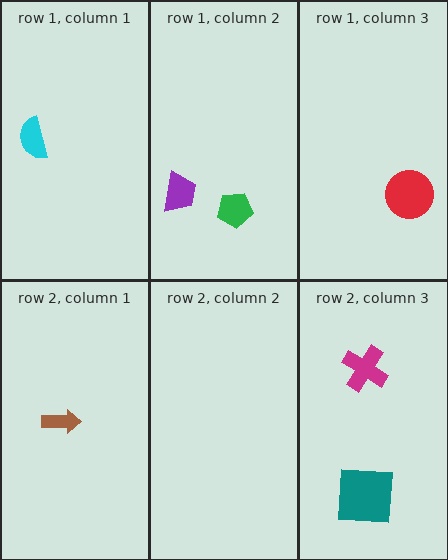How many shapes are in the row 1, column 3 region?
1.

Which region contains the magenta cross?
The row 2, column 3 region.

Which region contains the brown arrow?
The row 2, column 1 region.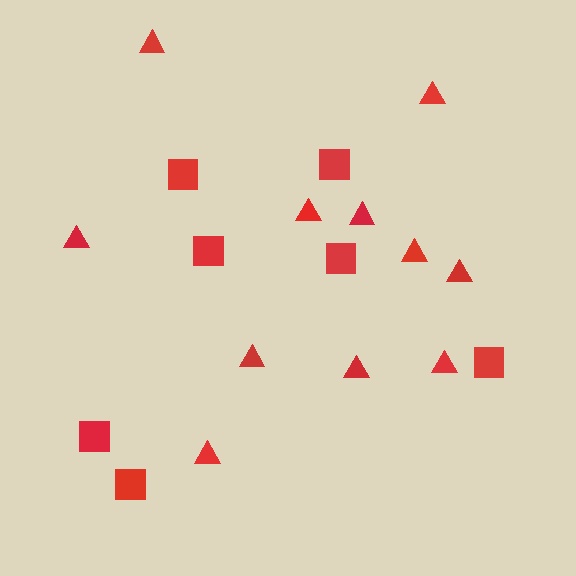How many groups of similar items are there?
There are 2 groups: one group of squares (7) and one group of triangles (11).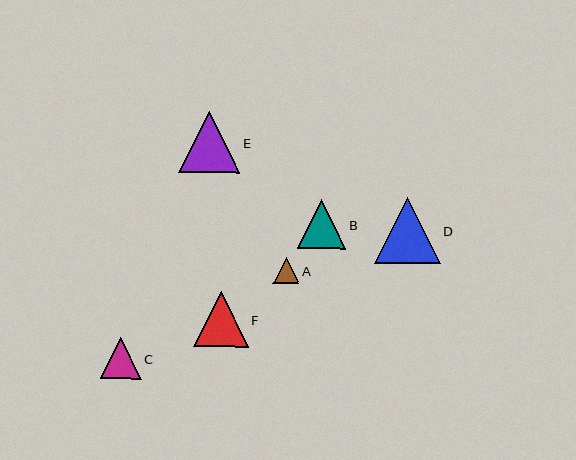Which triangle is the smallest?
Triangle A is the smallest with a size of approximately 26 pixels.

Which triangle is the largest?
Triangle D is the largest with a size of approximately 65 pixels.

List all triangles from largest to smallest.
From largest to smallest: D, E, F, B, C, A.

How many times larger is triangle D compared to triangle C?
Triangle D is approximately 1.6 times the size of triangle C.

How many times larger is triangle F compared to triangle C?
Triangle F is approximately 1.3 times the size of triangle C.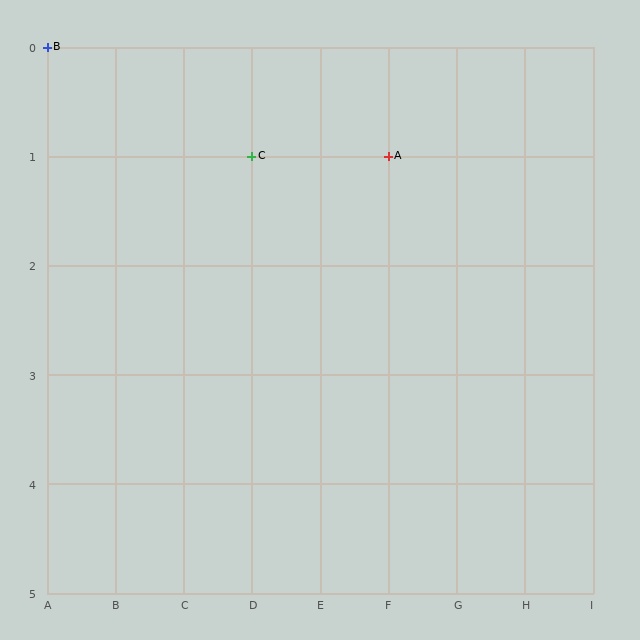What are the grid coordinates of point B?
Point B is at grid coordinates (A, 0).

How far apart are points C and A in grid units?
Points C and A are 2 columns apart.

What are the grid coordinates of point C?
Point C is at grid coordinates (D, 1).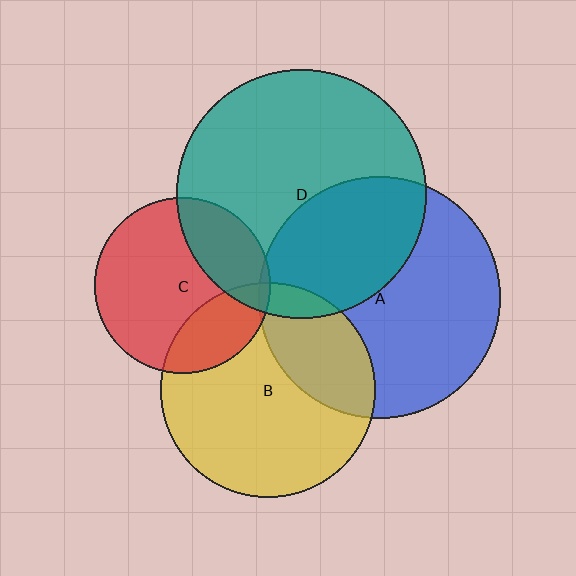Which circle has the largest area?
Circle D (teal).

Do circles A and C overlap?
Yes.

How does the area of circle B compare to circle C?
Approximately 1.5 times.